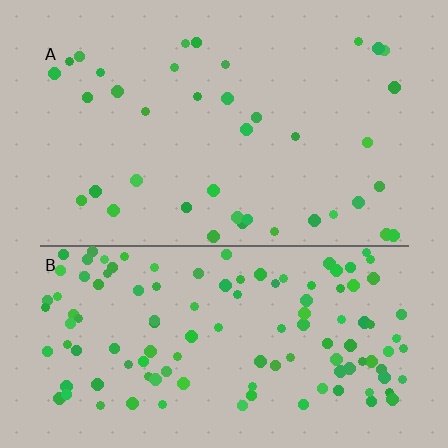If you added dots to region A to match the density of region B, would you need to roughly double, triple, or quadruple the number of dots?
Approximately triple.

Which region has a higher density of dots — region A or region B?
B (the bottom).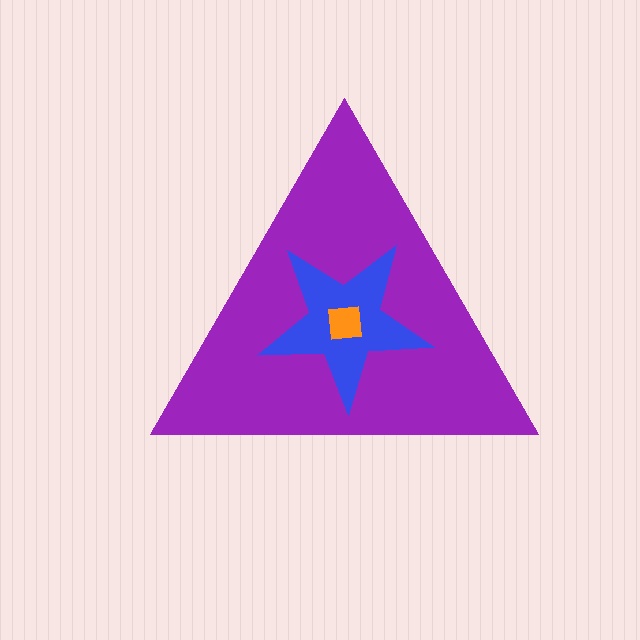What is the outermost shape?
The purple triangle.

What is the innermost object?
The orange square.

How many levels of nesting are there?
3.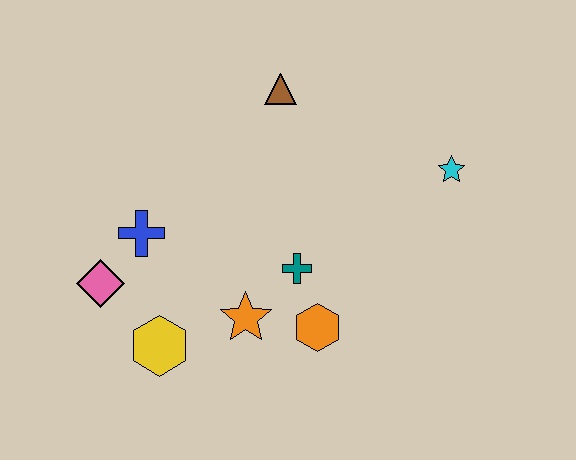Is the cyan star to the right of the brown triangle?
Yes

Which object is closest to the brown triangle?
The teal cross is closest to the brown triangle.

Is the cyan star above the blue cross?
Yes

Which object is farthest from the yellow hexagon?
The cyan star is farthest from the yellow hexagon.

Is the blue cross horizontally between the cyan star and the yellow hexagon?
No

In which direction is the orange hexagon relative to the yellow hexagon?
The orange hexagon is to the right of the yellow hexagon.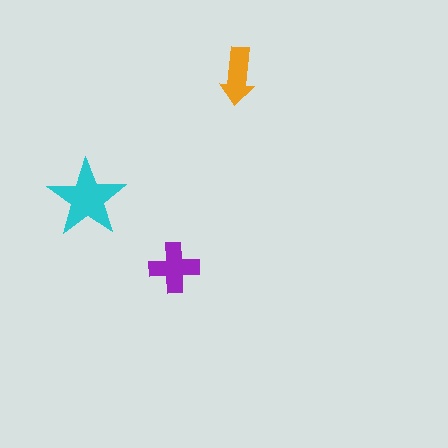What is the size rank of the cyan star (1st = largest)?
1st.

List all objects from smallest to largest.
The orange arrow, the purple cross, the cyan star.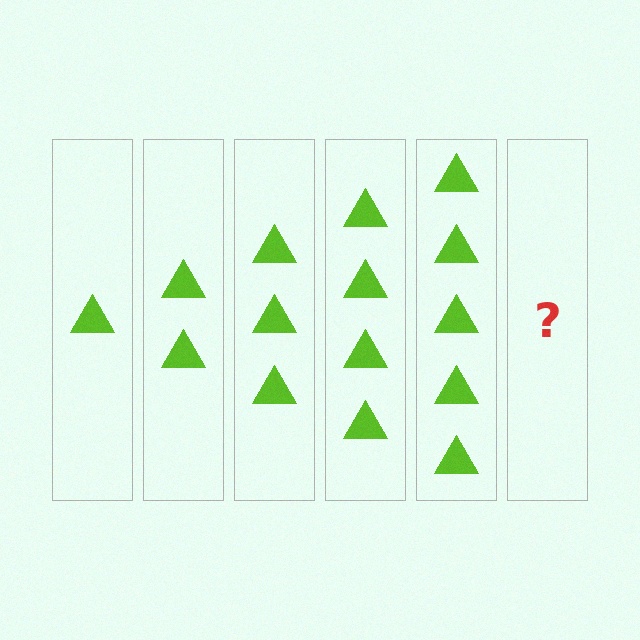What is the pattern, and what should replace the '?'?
The pattern is that each step adds one more triangle. The '?' should be 6 triangles.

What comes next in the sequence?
The next element should be 6 triangles.